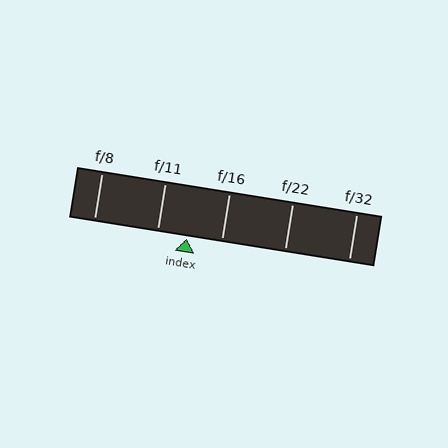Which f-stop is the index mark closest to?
The index mark is closest to f/11.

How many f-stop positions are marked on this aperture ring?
There are 5 f-stop positions marked.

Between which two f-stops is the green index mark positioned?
The index mark is between f/11 and f/16.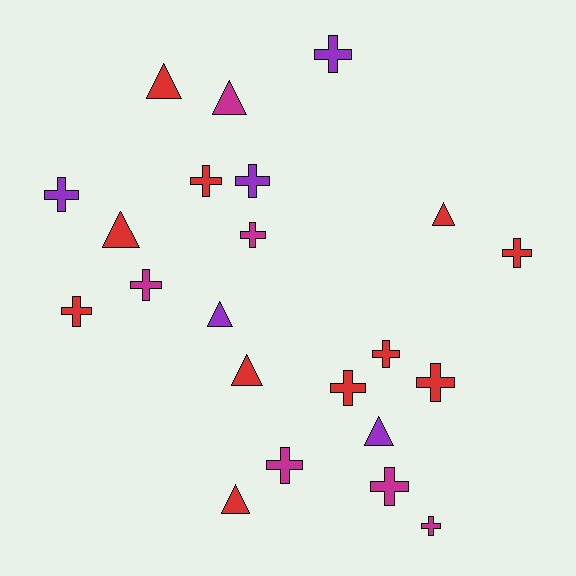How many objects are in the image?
There are 22 objects.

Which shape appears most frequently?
Cross, with 14 objects.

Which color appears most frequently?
Red, with 11 objects.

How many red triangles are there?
There are 5 red triangles.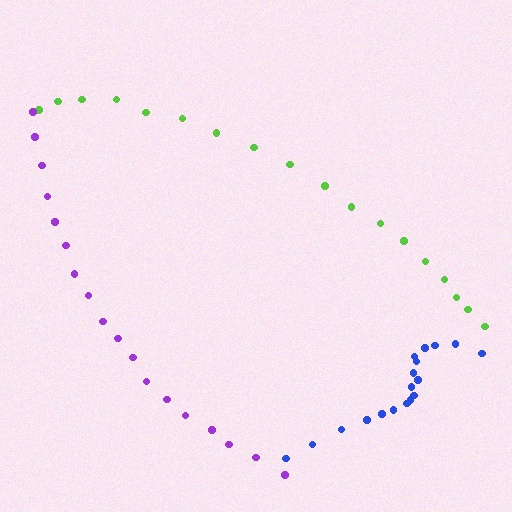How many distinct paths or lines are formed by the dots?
There are 3 distinct paths.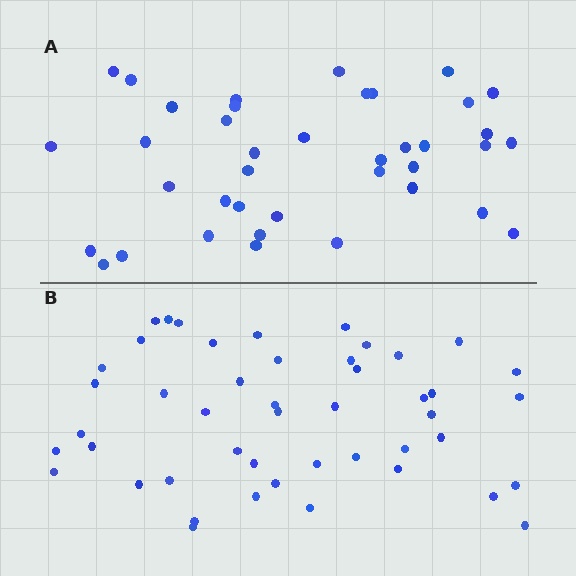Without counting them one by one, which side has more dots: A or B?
Region B (the bottom region) has more dots.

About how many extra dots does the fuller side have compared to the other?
Region B has roughly 8 or so more dots than region A.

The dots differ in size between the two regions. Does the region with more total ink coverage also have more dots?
No. Region A has more total ink coverage because its dots are larger, but region B actually contains more individual dots. Total area can be misleading — the number of items is what matters here.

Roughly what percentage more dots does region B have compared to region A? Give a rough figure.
About 20% more.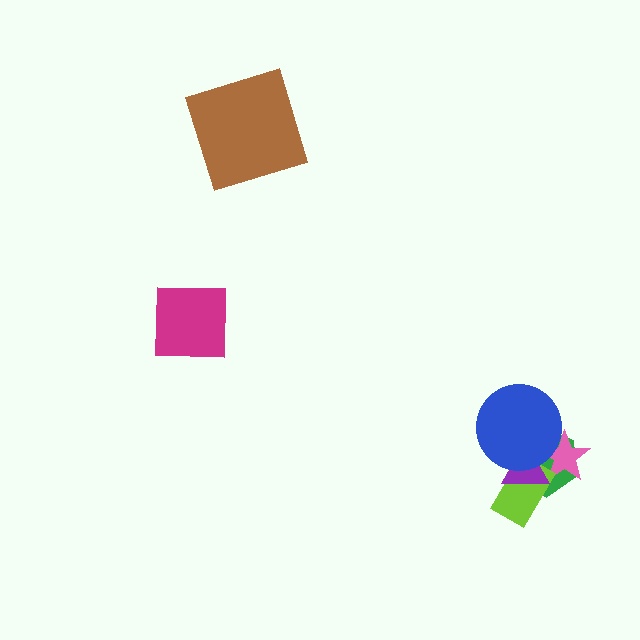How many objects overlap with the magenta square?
0 objects overlap with the magenta square.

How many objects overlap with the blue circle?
4 objects overlap with the blue circle.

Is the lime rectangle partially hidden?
Yes, it is partially covered by another shape.